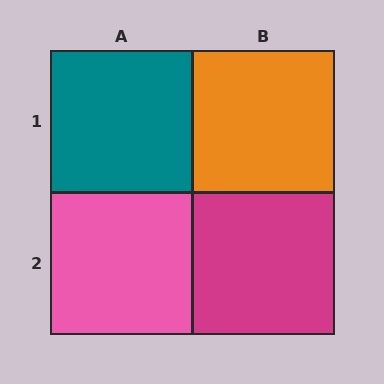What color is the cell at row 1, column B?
Orange.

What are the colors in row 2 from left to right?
Pink, magenta.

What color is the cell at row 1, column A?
Teal.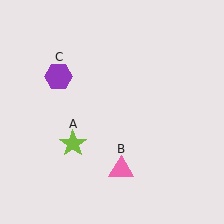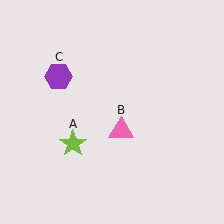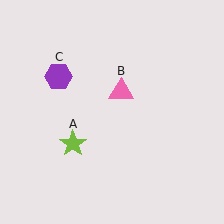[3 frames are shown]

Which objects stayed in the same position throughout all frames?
Lime star (object A) and purple hexagon (object C) remained stationary.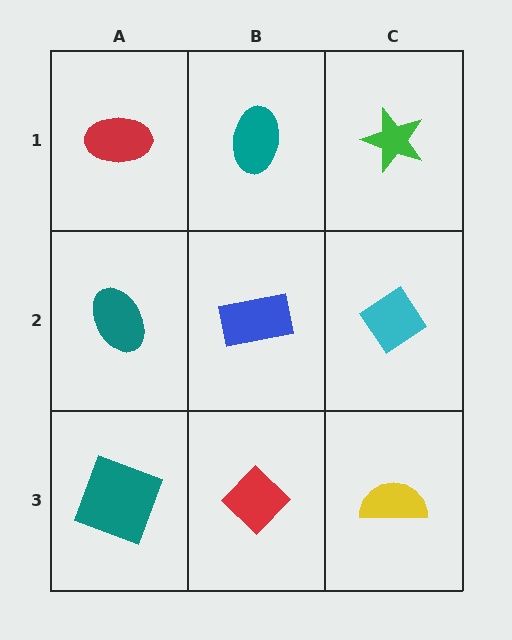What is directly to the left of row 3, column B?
A teal square.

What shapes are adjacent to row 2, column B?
A teal ellipse (row 1, column B), a red diamond (row 3, column B), a teal ellipse (row 2, column A), a cyan diamond (row 2, column C).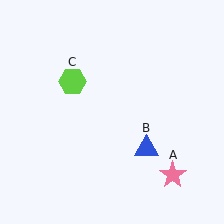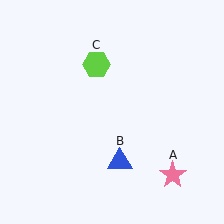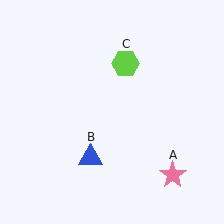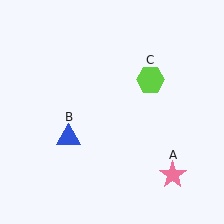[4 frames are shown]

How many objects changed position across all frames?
2 objects changed position: blue triangle (object B), lime hexagon (object C).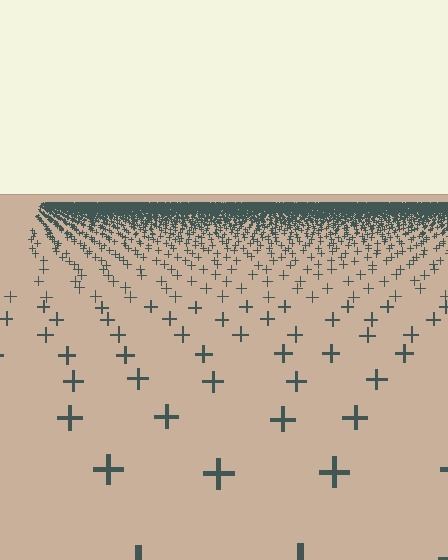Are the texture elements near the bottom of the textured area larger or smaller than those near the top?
Larger. Near the bottom, elements are closer to the viewer and appear at a bigger on-screen size.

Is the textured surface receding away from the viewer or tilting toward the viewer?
The surface is receding away from the viewer. Texture elements get smaller and denser toward the top.